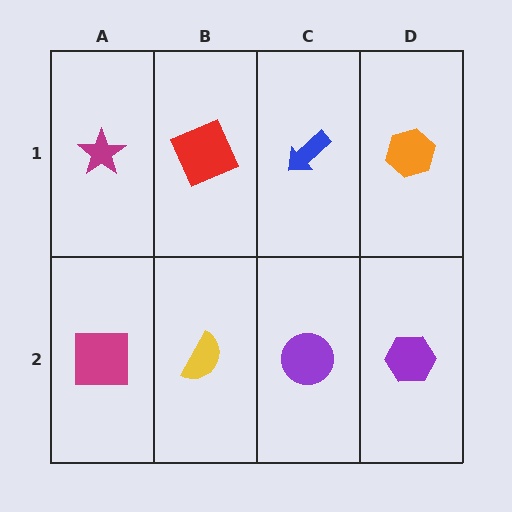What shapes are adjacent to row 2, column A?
A magenta star (row 1, column A), a yellow semicircle (row 2, column B).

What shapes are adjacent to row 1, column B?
A yellow semicircle (row 2, column B), a magenta star (row 1, column A), a blue arrow (row 1, column C).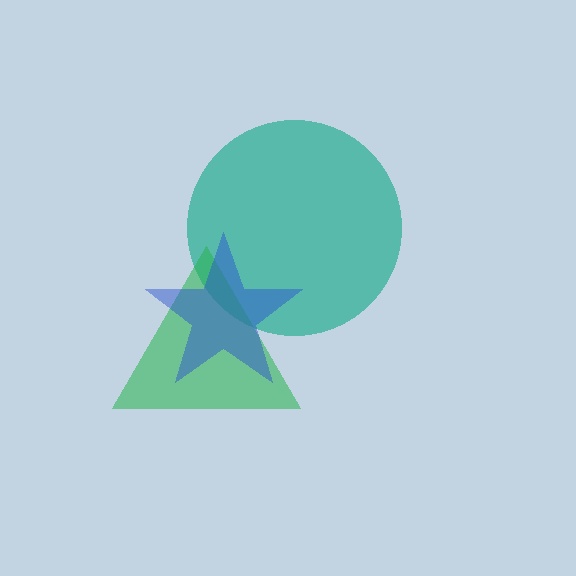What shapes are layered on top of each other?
The layered shapes are: a teal circle, a green triangle, a blue star.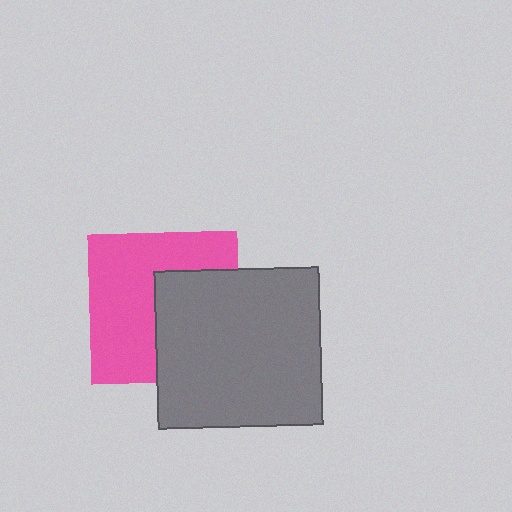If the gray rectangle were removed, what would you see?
You would see the complete pink square.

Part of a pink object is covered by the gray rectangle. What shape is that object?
It is a square.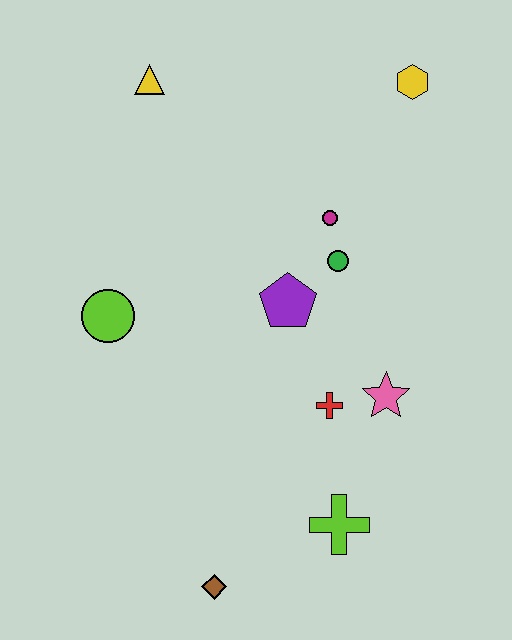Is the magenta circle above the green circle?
Yes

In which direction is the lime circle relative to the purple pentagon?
The lime circle is to the left of the purple pentagon.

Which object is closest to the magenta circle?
The green circle is closest to the magenta circle.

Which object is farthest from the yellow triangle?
The brown diamond is farthest from the yellow triangle.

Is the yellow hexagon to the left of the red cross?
No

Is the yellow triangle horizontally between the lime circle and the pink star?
Yes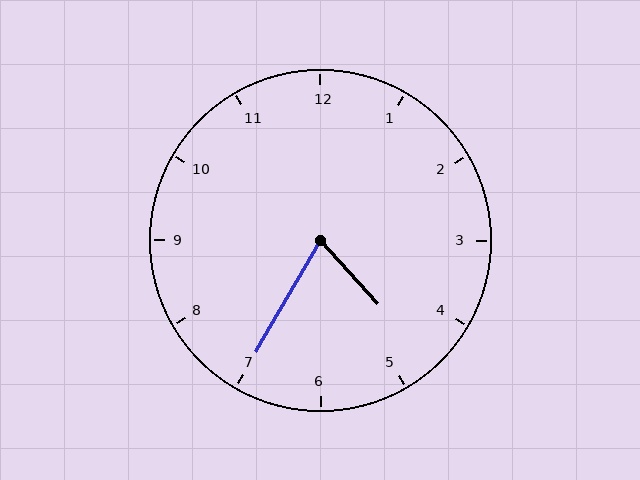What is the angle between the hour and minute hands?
Approximately 72 degrees.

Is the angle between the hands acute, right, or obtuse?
It is acute.